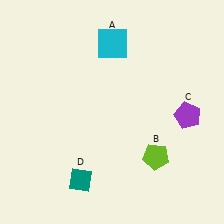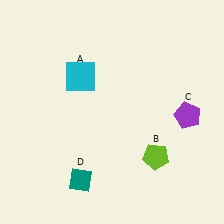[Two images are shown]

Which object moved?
The cyan square (A) moved down.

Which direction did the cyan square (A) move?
The cyan square (A) moved down.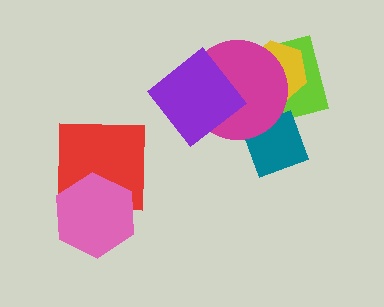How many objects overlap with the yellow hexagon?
2 objects overlap with the yellow hexagon.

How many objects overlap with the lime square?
3 objects overlap with the lime square.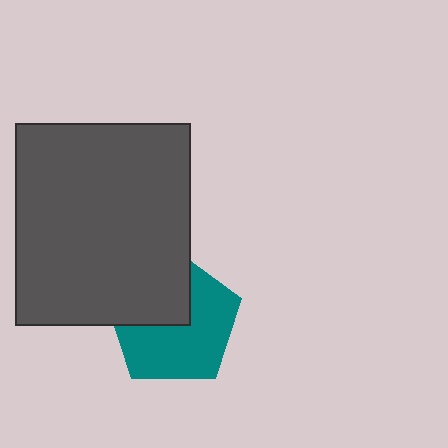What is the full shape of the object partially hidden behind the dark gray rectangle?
The partially hidden object is a teal pentagon.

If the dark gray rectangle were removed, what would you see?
You would see the complete teal pentagon.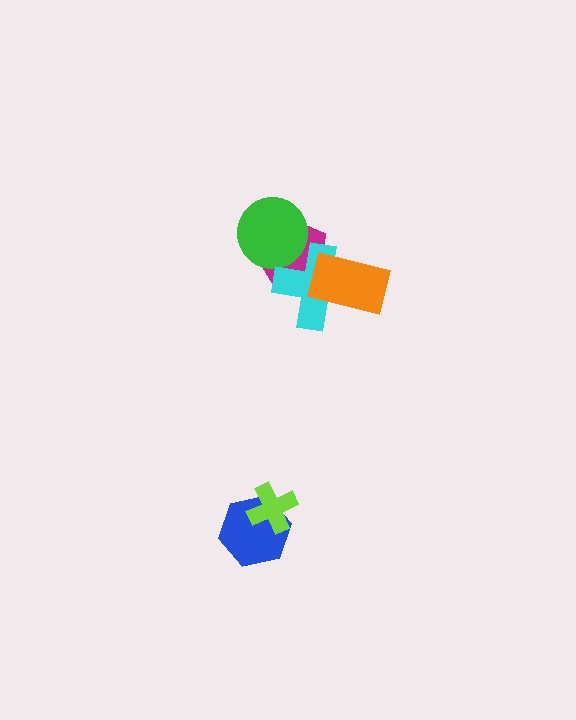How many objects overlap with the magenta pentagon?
3 objects overlap with the magenta pentagon.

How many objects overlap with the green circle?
2 objects overlap with the green circle.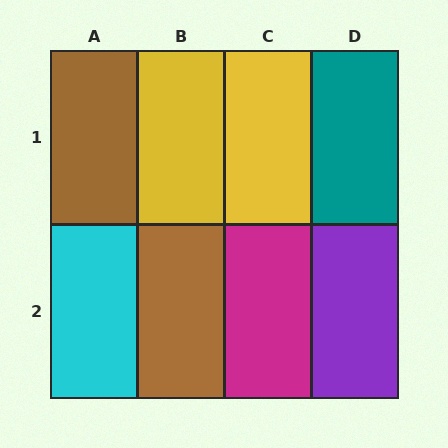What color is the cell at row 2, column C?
Magenta.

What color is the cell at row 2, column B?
Brown.